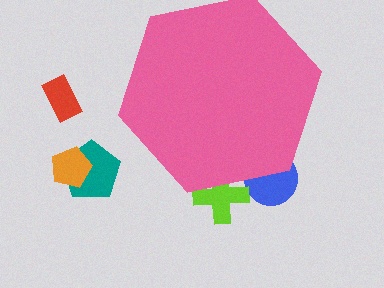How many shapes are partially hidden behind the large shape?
2 shapes are partially hidden.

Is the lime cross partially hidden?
Yes, the lime cross is partially hidden behind the pink hexagon.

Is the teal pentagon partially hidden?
No, the teal pentagon is fully visible.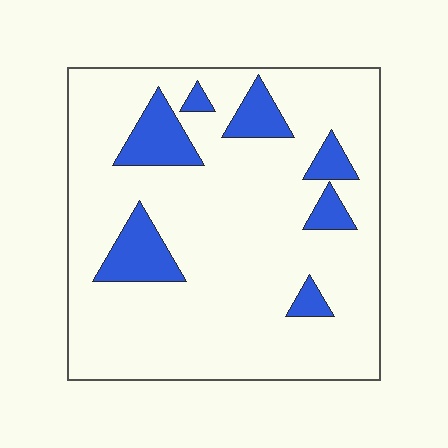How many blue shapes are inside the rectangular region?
7.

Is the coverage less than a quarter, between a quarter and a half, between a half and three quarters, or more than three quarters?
Less than a quarter.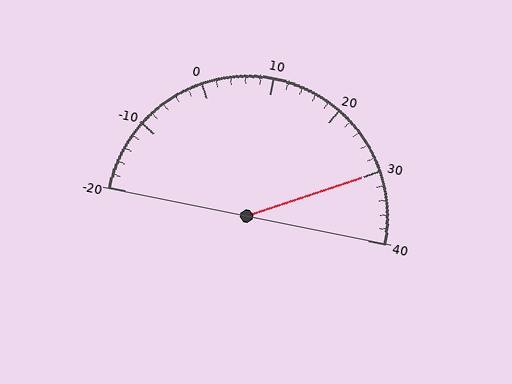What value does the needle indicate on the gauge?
The needle indicates approximately 30.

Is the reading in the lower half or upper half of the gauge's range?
The reading is in the upper half of the range (-20 to 40).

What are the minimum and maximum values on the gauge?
The gauge ranges from -20 to 40.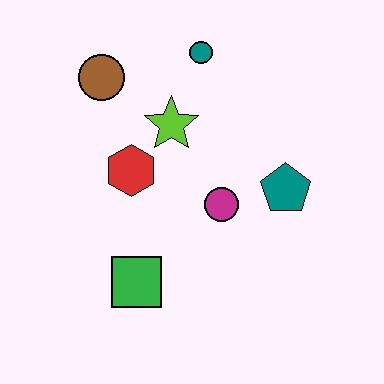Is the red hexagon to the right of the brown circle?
Yes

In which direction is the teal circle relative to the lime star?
The teal circle is above the lime star.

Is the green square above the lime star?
No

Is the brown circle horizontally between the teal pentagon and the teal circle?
No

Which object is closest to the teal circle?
The lime star is closest to the teal circle.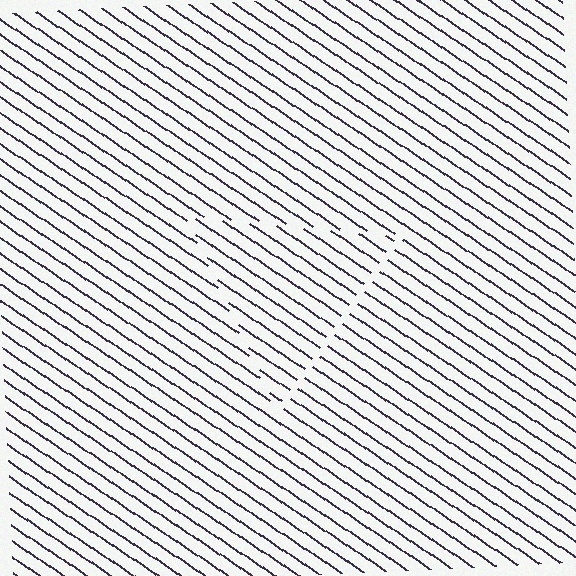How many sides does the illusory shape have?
3 sides — the line-ends trace a triangle.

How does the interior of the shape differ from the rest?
The interior of the shape contains the same grating, shifted by half a period — the contour is defined by the phase discontinuity where line-ends from the inner and outer gratings abut.